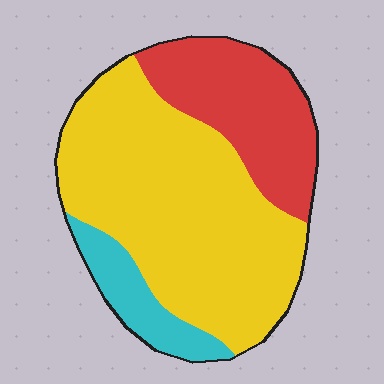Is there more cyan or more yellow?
Yellow.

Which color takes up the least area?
Cyan, at roughly 10%.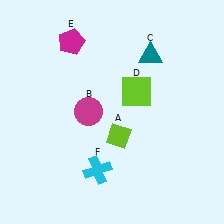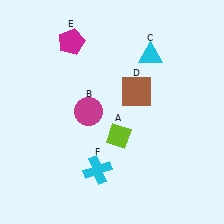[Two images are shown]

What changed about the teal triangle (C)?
In Image 1, C is teal. In Image 2, it changed to cyan.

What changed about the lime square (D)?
In Image 1, D is lime. In Image 2, it changed to brown.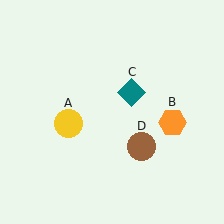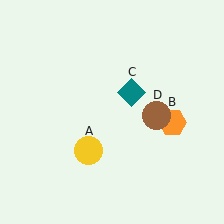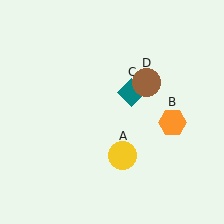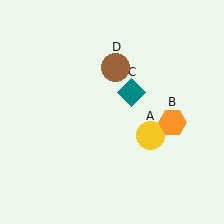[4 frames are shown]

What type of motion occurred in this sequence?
The yellow circle (object A), brown circle (object D) rotated counterclockwise around the center of the scene.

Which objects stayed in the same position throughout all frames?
Orange hexagon (object B) and teal diamond (object C) remained stationary.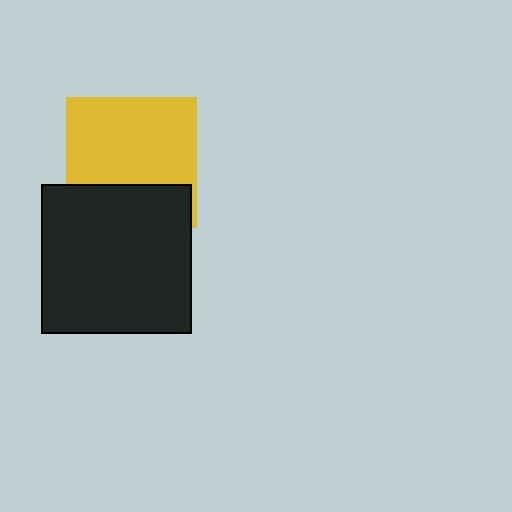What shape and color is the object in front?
The object in front is a black square.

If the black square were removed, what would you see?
You would see the complete yellow square.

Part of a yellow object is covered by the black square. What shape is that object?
It is a square.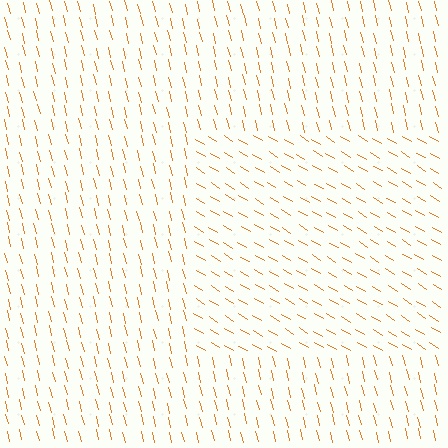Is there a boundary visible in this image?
Yes, there is a texture boundary formed by a change in line orientation.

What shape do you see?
I see a rectangle.